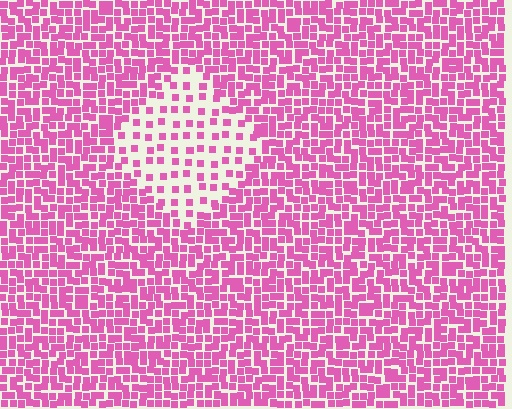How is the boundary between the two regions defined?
The boundary is defined by a change in element density (approximately 2.5x ratio). All elements are the same color, size, and shape.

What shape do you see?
I see a diamond.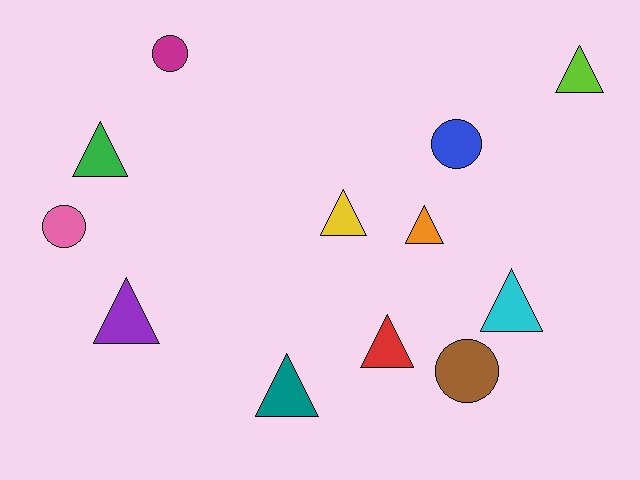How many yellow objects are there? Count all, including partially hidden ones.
There is 1 yellow object.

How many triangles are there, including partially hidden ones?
There are 8 triangles.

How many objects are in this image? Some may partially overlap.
There are 12 objects.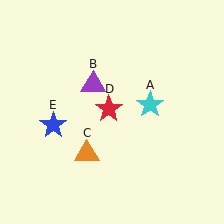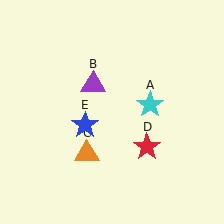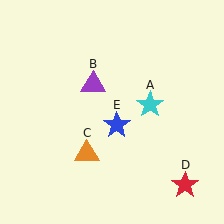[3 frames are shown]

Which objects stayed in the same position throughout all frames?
Cyan star (object A) and purple triangle (object B) and orange triangle (object C) remained stationary.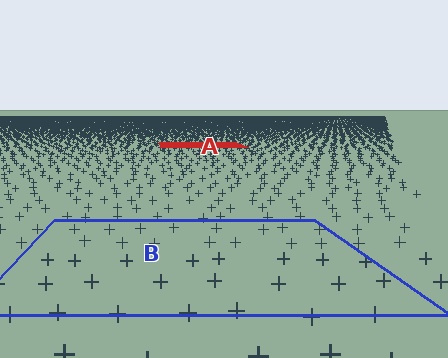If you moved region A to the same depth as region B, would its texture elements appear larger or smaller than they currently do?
They would appear larger. At a closer depth, the same texture elements are projected at a bigger on-screen size.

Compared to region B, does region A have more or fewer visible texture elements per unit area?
Region A has more texture elements per unit area — they are packed more densely because it is farther away.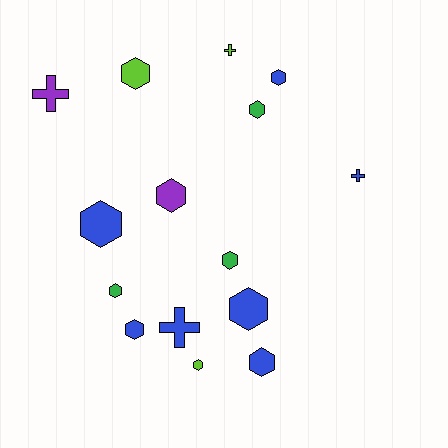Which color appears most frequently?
Blue, with 7 objects.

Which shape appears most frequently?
Hexagon, with 11 objects.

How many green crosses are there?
There are no green crosses.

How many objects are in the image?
There are 15 objects.